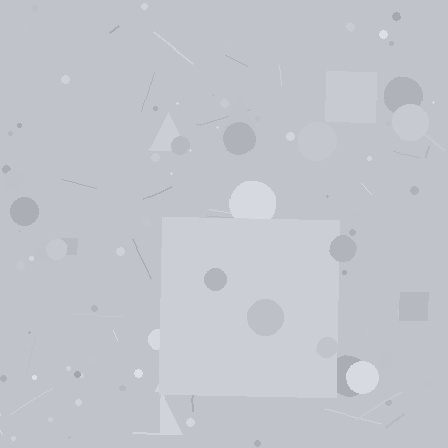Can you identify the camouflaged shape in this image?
The camouflaged shape is a square.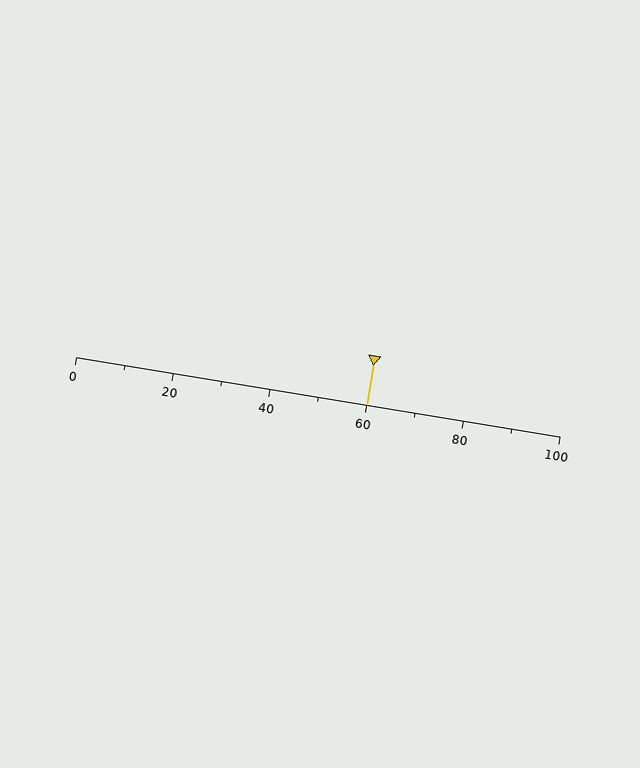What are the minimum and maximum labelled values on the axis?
The axis runs from 0 to 100.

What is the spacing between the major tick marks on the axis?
The major ticks are spaced 20 apart.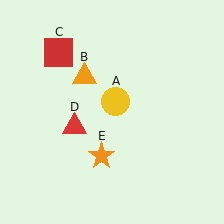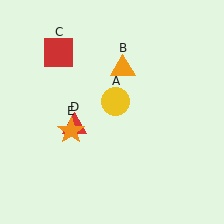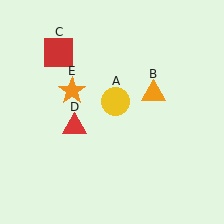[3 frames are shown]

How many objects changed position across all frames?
2 objects changed position: orange triangle (object B), orange star (object E).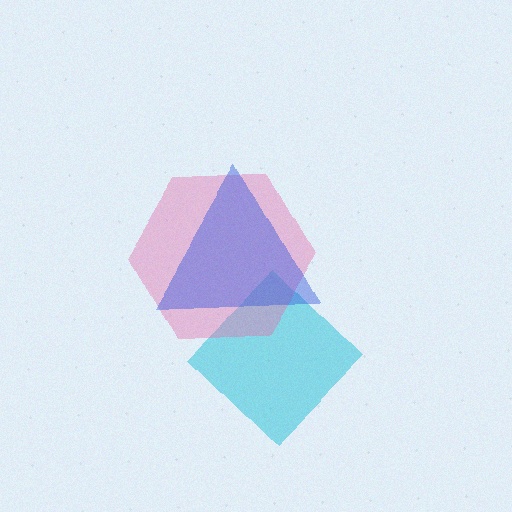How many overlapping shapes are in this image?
There are 3 overlapping shapes in the image.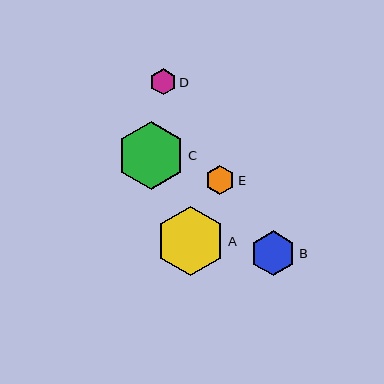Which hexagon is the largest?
Hexagon A is the largest with a size of approximately 69 pixels.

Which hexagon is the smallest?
Hexagon D is the smallest with a size of approximately 26 pixels.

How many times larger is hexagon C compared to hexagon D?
Hexagon C is approximately 2.6 times the size of hexagon D.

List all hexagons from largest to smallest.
From largest to smallest: A, C, B, E, D.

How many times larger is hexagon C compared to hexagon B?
Hexagon C is approximately 1.5 times the size of hexagon B.